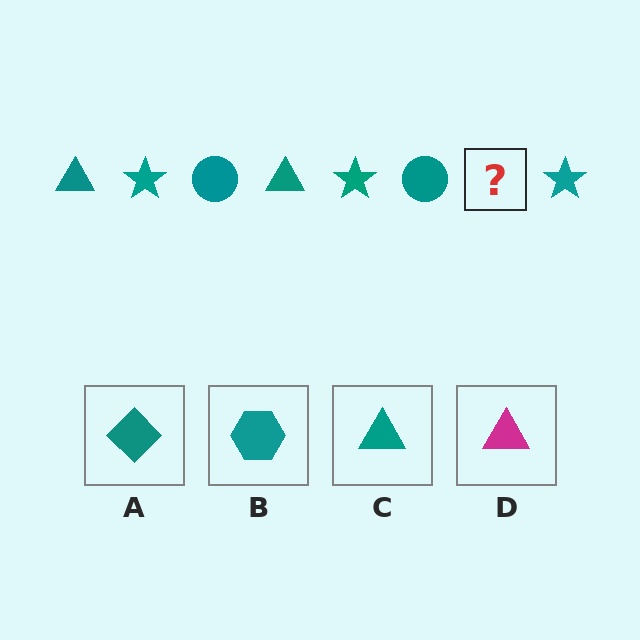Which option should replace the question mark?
Option C.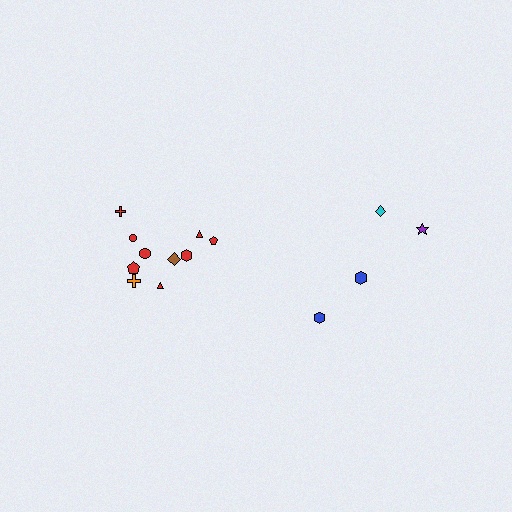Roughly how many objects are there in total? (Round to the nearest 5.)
Roughly 15 objects in total.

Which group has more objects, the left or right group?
The left group.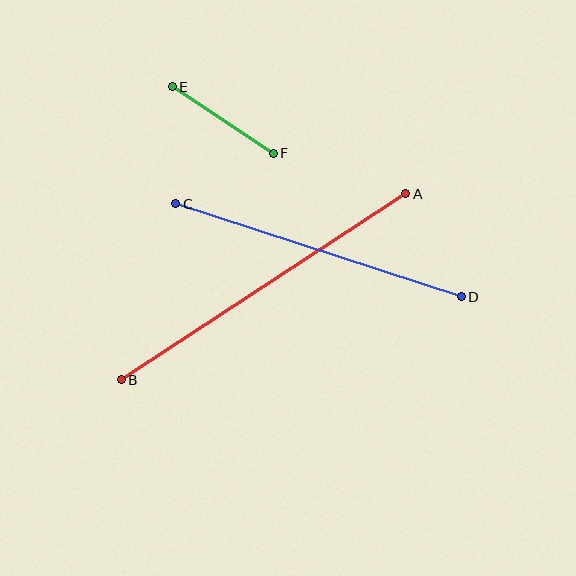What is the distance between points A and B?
The distance is approximately 340 pixels.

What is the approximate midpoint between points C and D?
The midpoint is at approximately (318, 250) pixels.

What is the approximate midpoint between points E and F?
The midpoint is at approximately (223, 120) pixels.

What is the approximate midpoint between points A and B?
The midpoint is at approximately (264, 287) pixels.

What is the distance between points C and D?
The distance is approximately 300 pixels.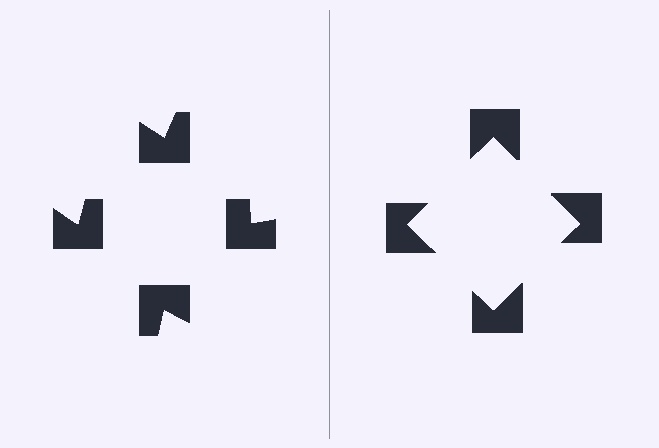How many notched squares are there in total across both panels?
8 — 4 on each side.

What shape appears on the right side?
An illusory square.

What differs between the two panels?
The notched squares are positioned identically on both sides; only the wedge orientations differ. On the right they align to a square; on the left they are misaligned.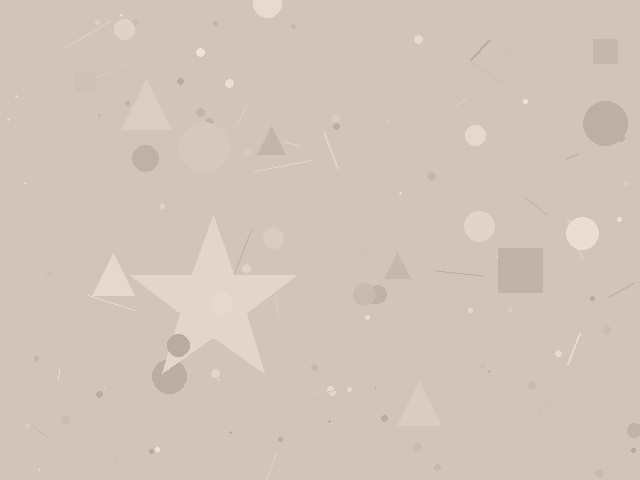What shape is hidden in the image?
A star is hidden in the image.